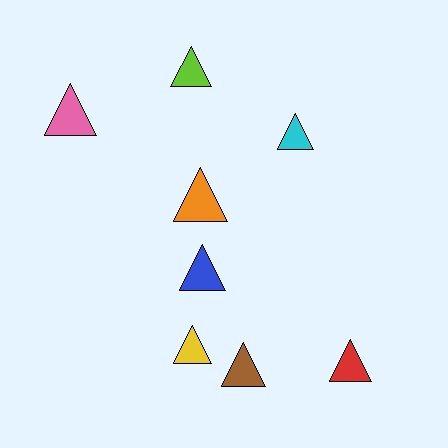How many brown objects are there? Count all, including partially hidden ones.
There is 1 brown object.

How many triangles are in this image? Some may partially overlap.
There are 8 triangles.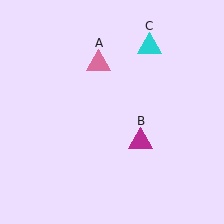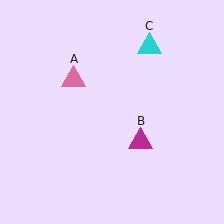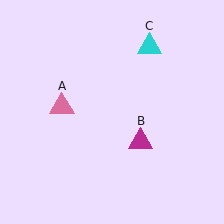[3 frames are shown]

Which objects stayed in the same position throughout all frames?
Magenta triangle (object B) and cyan triangle (object C) remained stationary.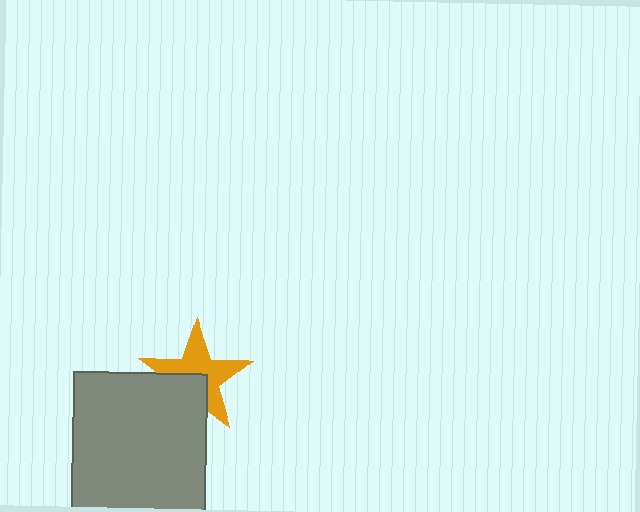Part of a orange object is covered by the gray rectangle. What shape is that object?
It is a star.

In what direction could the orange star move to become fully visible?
The orange star could move up. That would shift it out from behind the gray rectangle entirely.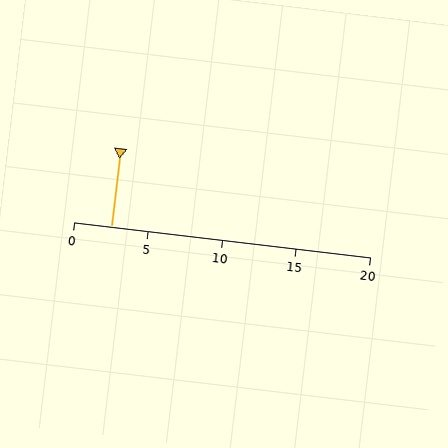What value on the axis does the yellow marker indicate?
The marker indicates approximately 2.5.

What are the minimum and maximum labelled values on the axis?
The axis runs from 0 to 20.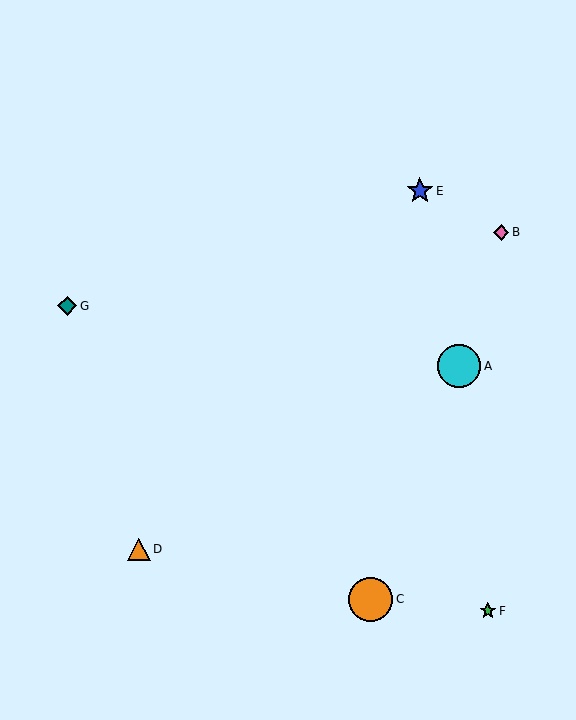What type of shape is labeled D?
Shape D is an orange triangle.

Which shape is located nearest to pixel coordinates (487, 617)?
The green star (labeled F) at (488, 611) is nearest to that location.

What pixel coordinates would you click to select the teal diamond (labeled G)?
Click at (67, 306) to select the teal diamond G.